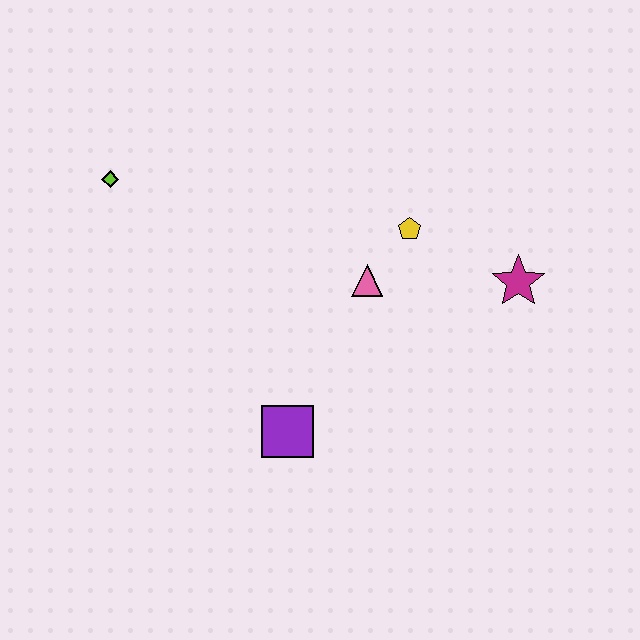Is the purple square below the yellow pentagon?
Yes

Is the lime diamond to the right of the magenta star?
No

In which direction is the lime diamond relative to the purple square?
The lime diamond is above the purple square.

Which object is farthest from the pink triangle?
The lime diamond is farthest from the pink triangle.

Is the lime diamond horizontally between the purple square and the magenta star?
No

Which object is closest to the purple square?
The pink triangle is closest to the purple square.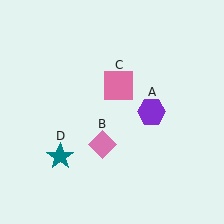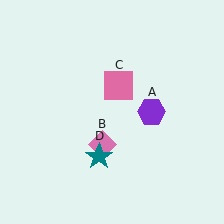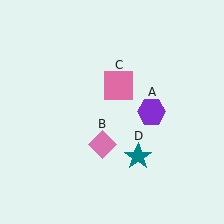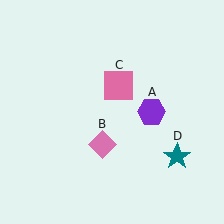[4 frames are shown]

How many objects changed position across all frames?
1 object changed position: teal star (object D).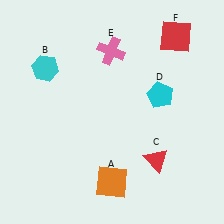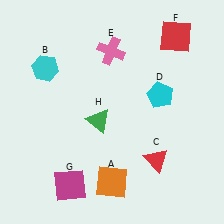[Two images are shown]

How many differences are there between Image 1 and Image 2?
There are 2 differences between the two images.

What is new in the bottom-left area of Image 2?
A magenta square (G) was added in the bottom-left area of Image 2.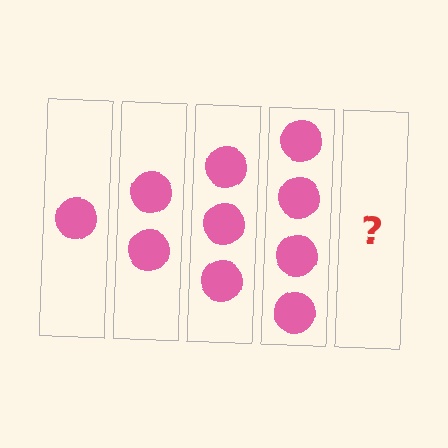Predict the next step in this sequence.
The next step is 5 circles.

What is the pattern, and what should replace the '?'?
The pattern is that each step adds one more circle. The '?' should be 5 circles.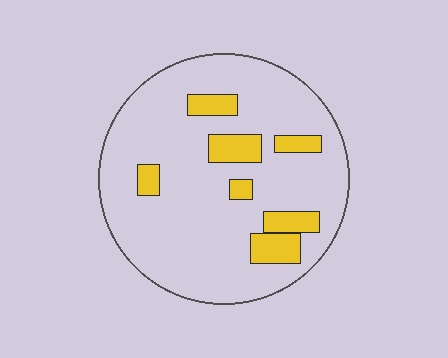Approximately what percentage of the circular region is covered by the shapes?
Approximately 15%.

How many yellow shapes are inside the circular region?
7.